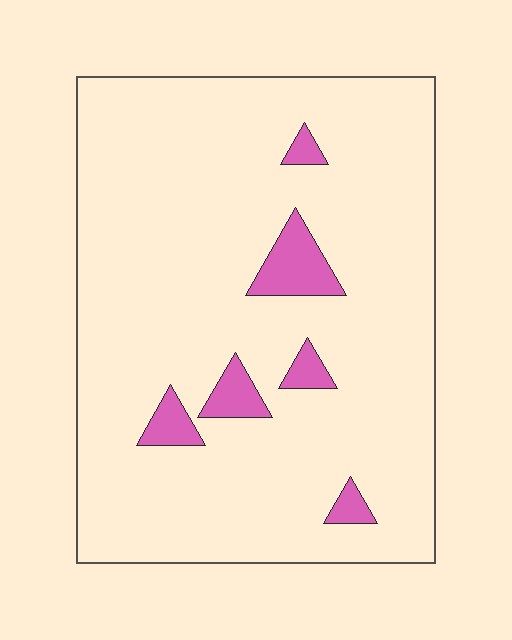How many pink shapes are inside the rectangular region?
6.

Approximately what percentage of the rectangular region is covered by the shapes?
Approximately 10%.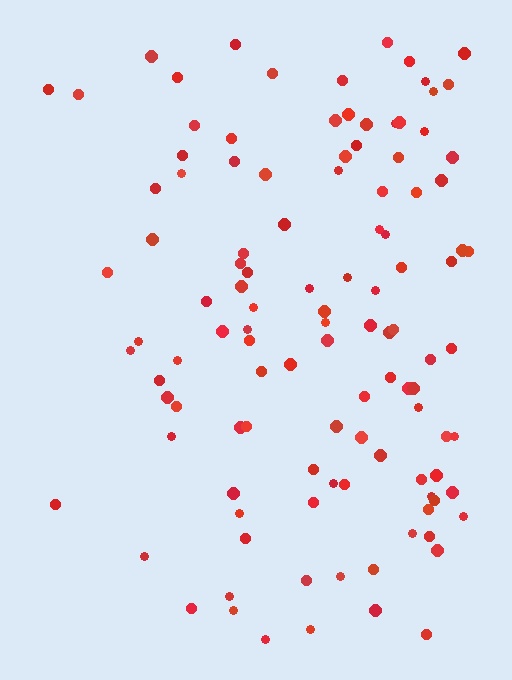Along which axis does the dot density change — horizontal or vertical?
Horizontal.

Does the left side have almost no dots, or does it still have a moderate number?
Still a moderate number, just noticeably fewer than the right.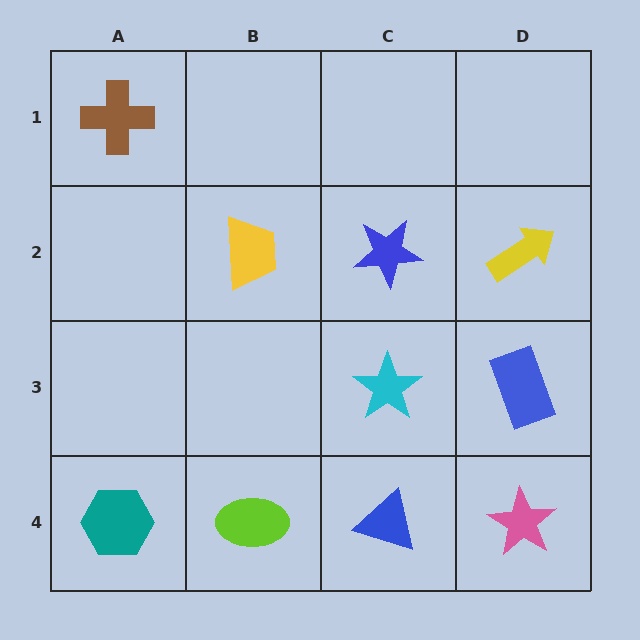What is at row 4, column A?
A teal hexagon.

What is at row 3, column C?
A cyan star.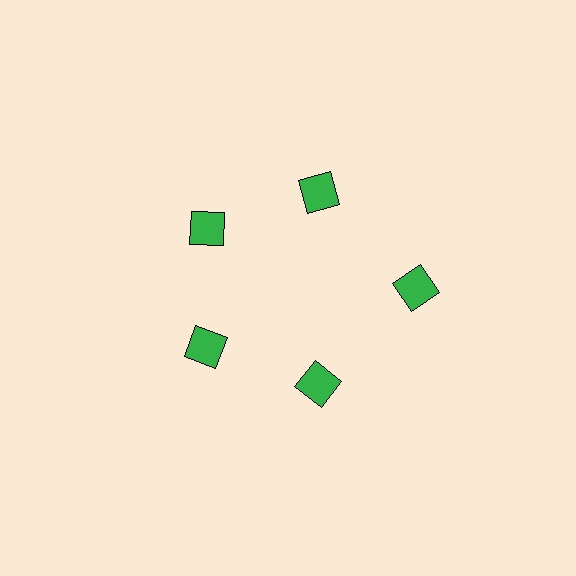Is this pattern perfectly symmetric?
No. The 5 green squares are arranged in a ring, but one element near the 3 o'clock position is pushed outward from the center, breaking the 5-fold rotational symmetry.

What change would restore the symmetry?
The symmetry would be restored by moving it inward, back onto the ring so that all 5 squares sit at equal angles and equal distance from the center.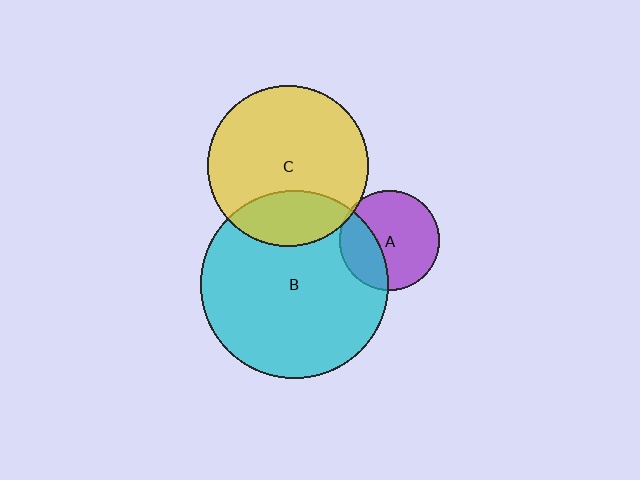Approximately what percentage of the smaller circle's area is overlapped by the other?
Approximately 25%.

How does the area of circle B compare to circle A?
Approximately 3.5 times.